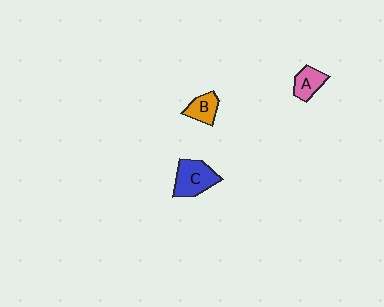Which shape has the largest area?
Shape C (blue).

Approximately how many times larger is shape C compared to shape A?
Approximately 1.6 times.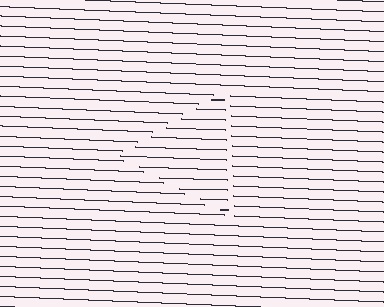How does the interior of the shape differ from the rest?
The interior of the shape contains the same grating, shifted by half a period — the contour is defined by the phase discontinuity where line-ends from the inner and outer gratings abut.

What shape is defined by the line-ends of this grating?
An illusory triangle. The interior of the shape contains the same grating, shifted by half a period — the contour is defined by the phase discontinuity where line-ends from the inner and outer gratings abut.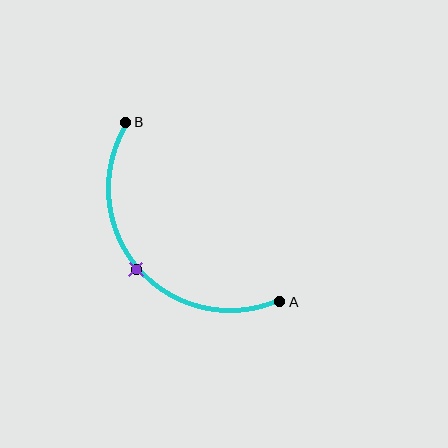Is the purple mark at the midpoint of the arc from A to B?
Yes. The purple mark lies on the arc at equal arc-length from both A and B — it is the arc midpoint.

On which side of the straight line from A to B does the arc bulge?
The arc bulges below and to the left of the straight line connecting A and B.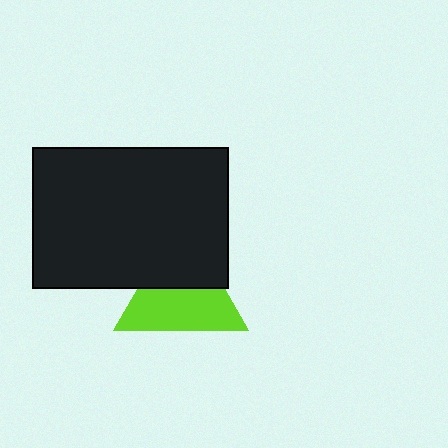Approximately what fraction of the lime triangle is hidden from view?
Roughly 42% of the lime triangle is hidden behind the black rectangle.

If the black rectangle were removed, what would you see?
You would see the complete lime triangle.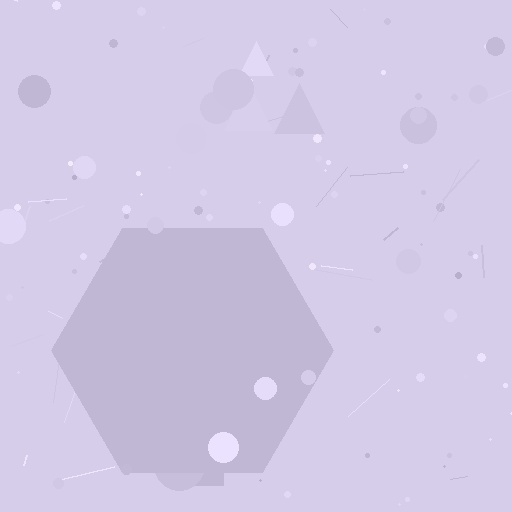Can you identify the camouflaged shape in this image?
The camouflaged shape is a hexagon.